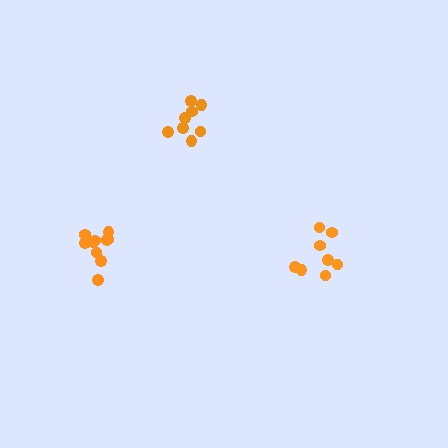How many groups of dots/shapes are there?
There are 3 groups.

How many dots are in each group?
Group 1: 8 dots, Group 2: 8 dots, Group 3: 10 dots (26 total).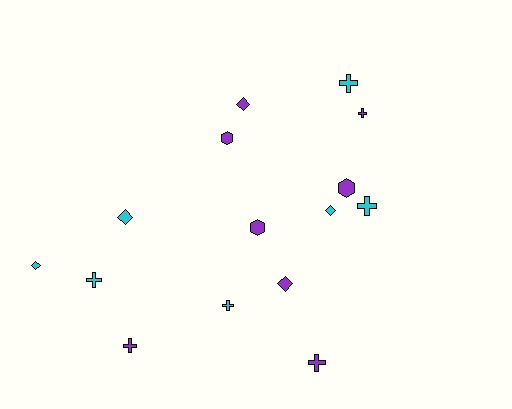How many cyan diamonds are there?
There are 3 cyan diamonds.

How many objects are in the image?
There are 15 objects.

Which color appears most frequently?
Purple, with 8 objects.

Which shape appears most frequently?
Cross, with 7 objects.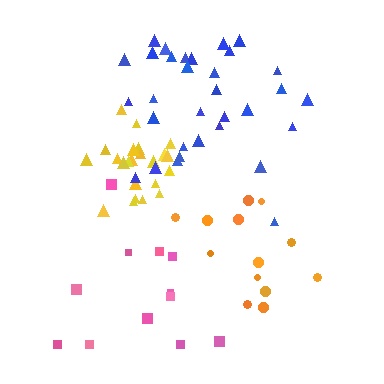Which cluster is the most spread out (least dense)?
Pink.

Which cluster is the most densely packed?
Yellow.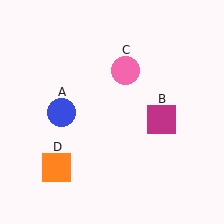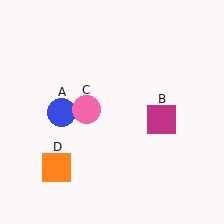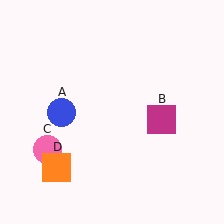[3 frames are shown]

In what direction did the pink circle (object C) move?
The pink circle (object C) moved down and to the left.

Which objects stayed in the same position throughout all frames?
Blue circle (object A) and magenta square (object B) and orange square (object D) remained stationary.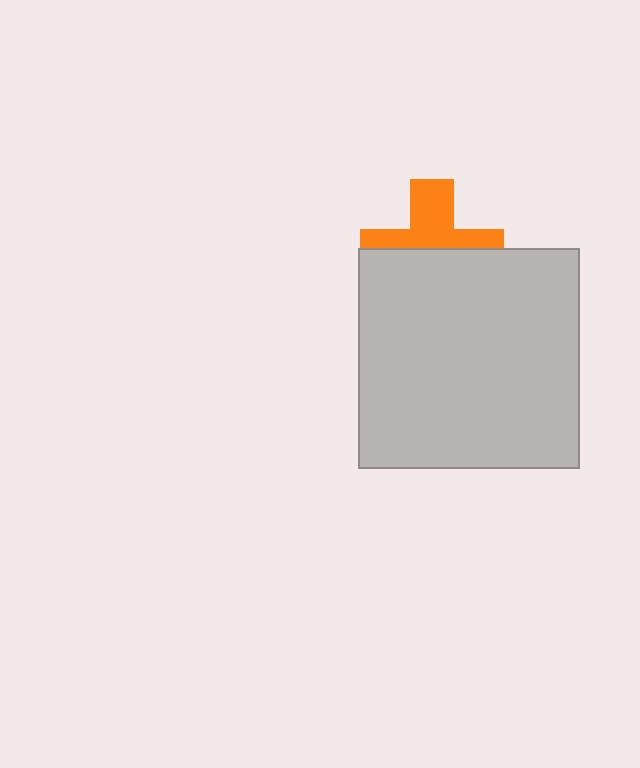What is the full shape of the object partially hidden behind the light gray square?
The partially hidden object is an orange cross.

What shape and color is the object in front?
The object in front is a light gray square.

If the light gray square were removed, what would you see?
You would see the complete orange cross.